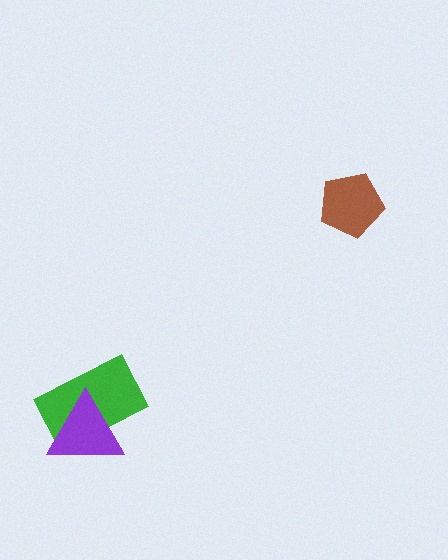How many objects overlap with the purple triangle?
1 object overlaps with the purple triangle.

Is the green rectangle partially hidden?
Yes, it is partially covered by another shape.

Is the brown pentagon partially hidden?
No, no other shape covers it.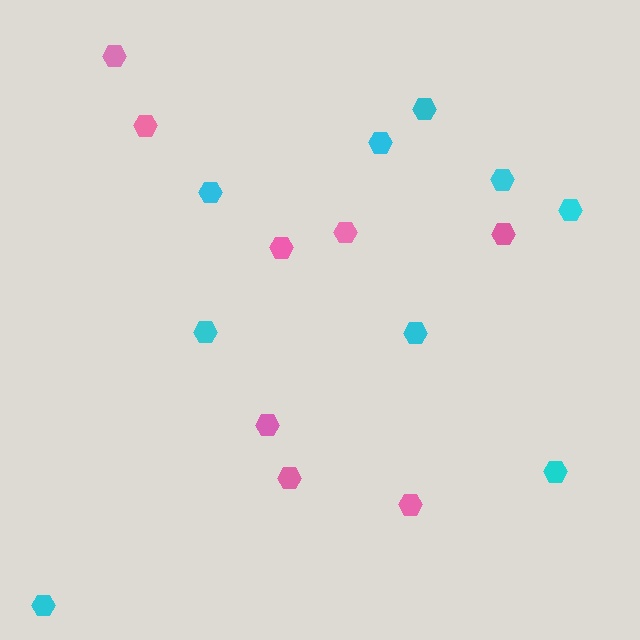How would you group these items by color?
There are 2 groups: one group of cyan hexagons (9) and one group of pink hexagons (8).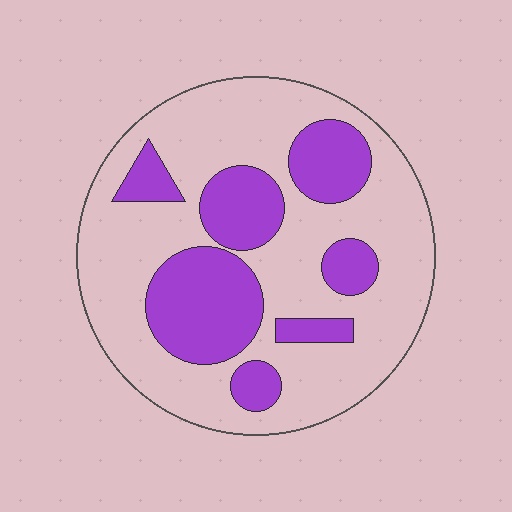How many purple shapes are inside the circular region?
7.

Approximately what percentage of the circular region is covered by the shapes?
Approximately 30%.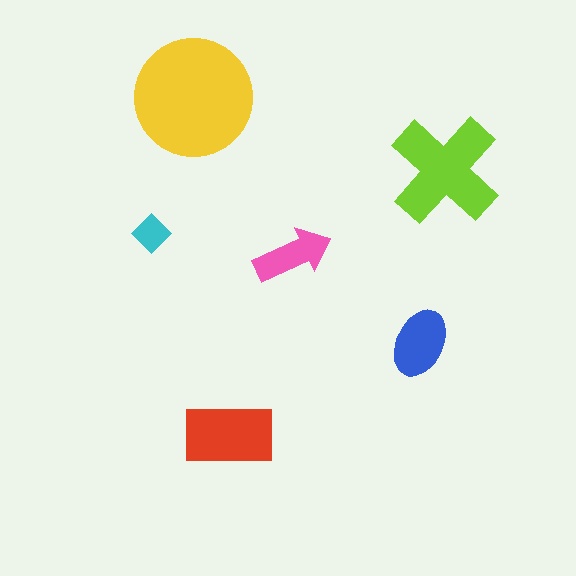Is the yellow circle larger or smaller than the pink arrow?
Larger.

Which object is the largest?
The yellow circle.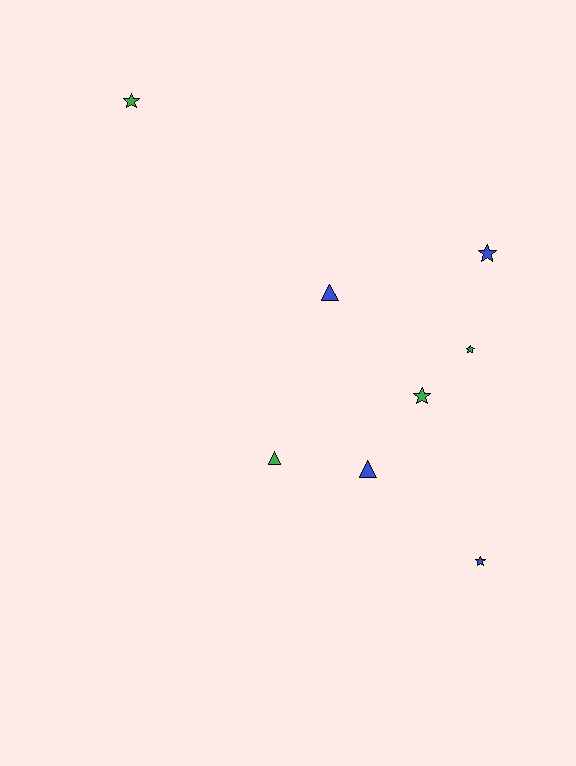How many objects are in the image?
There are 8 objects.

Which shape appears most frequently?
Star, with 5 objects.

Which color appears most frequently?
Blue, with 4 objects.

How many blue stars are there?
There are 2 blue stars.